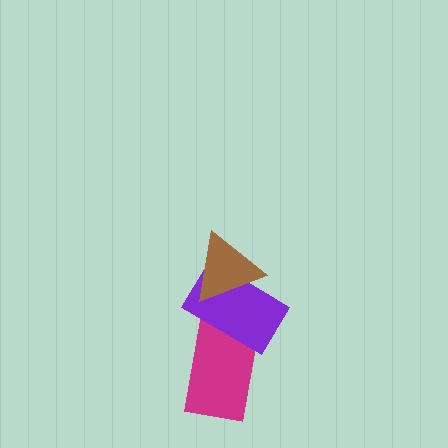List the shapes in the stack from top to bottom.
From top to bottom: the brown triangle, the purple rectangle, the magenta rectangle.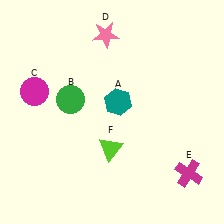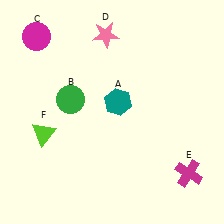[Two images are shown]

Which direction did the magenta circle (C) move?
The magenta circle (C) moved up.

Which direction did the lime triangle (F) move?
The lime triangle (F) moved left.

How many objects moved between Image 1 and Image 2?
2 objects moved between the two images.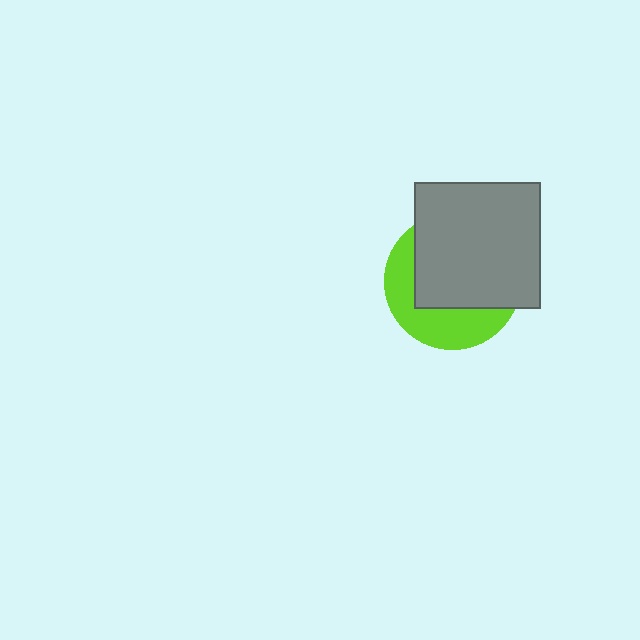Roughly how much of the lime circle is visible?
A small part of it is visible (roughly 38%).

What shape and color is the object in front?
The object in front is a gray square.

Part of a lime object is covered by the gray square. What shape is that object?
It is a circle.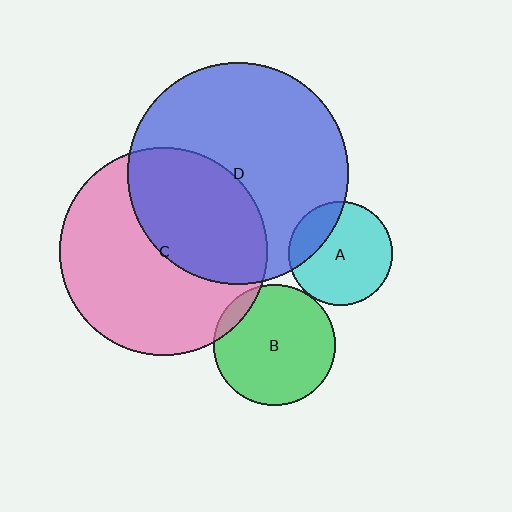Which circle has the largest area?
Circle D (blue).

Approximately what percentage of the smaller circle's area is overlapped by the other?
Approximately 10%.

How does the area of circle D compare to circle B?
Approximately 3.3 times.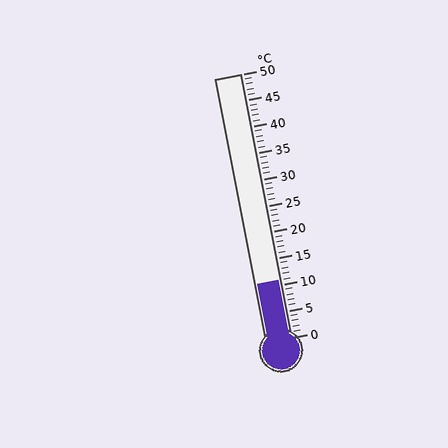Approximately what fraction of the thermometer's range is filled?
The thermometer is filled to approximately 20% of its range.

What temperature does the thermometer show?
The thermometer shows approximately 11°C.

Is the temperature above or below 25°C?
The temperature is below 25°C.